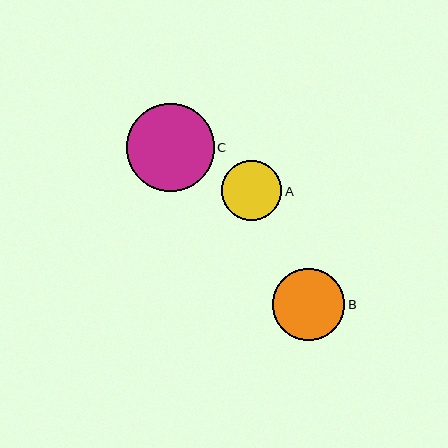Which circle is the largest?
Circle C is the largest with a size of approximately 88 pixels.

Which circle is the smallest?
Circle A is the smallest with a size of approximately 60 pixels.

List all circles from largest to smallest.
From largest to smallest: C, B, A.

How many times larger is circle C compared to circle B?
Circle C is approximately 1.2 times the size of circle B.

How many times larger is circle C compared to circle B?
Circle C is approximately 1.2 times the size of circle B.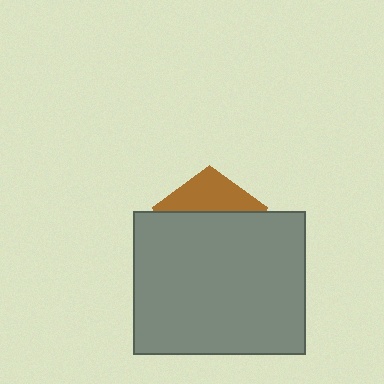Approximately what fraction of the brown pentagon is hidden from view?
Roughly 67% of the brown pentagon is hidden behind the gray rectangle.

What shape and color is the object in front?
The object in front is a gray rectangle.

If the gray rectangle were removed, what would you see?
You would see the complete brown pentagon.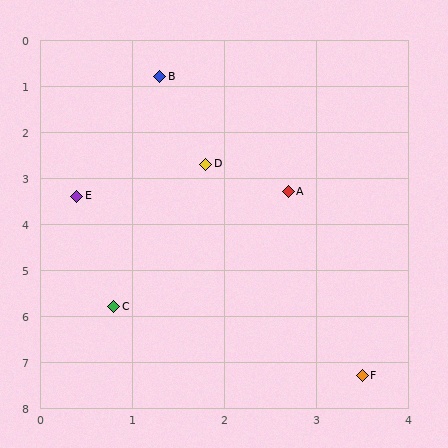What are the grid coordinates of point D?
Point D is at approximately (1.8, 2.7).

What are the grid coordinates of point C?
Point C is at approximately (0.8, 5.8).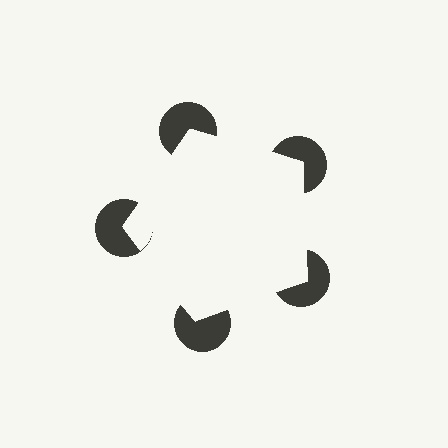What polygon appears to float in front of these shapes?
An illusory pentagon — its edges are inferred from the aligned wedge cuts in the pac-man discs, not physically drawn.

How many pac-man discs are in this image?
There are 5 — one at each vertex of the illusory pentagon.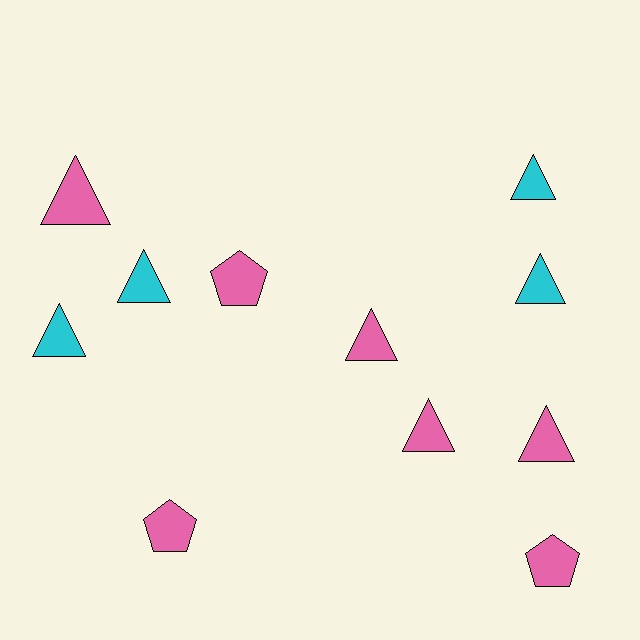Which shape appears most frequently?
Triangle, with 8 objects.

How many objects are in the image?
There are 11 objects.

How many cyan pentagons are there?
There are no cyan pentagons.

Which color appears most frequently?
Pink, with 7 objects.